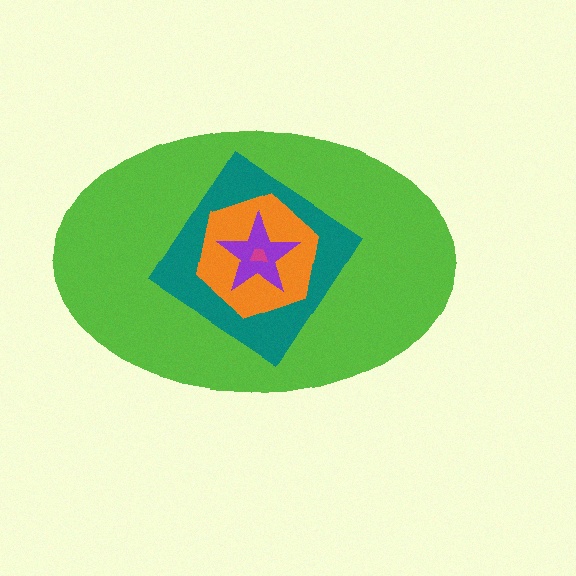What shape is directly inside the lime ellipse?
The teal diamond.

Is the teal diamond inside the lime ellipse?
Yes.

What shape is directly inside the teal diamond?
The orange hexagon.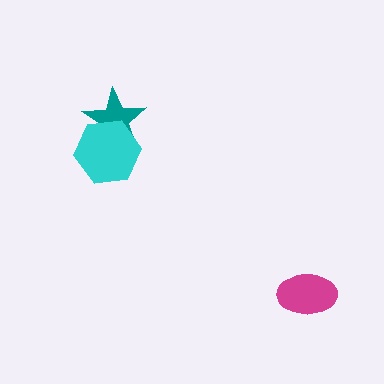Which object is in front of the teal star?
The cyan hexagon is in front of the teal star.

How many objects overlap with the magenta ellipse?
0 objects overlap with the magenta ellipse.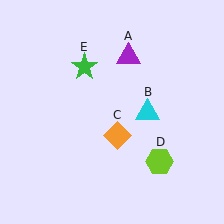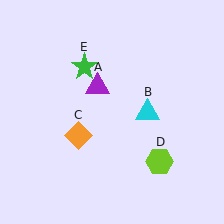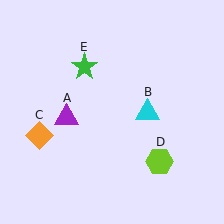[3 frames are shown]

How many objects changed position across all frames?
2 objects changed position: purple triangle (object A), orange diamond (object C).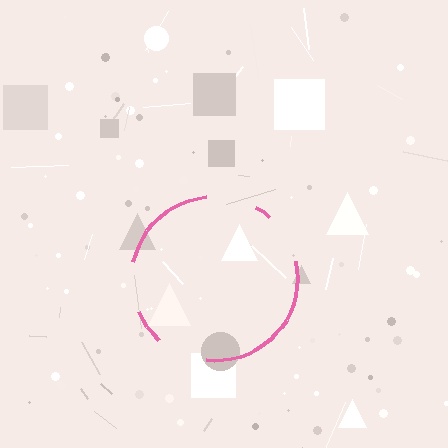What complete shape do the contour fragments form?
The contour fragments form a circle.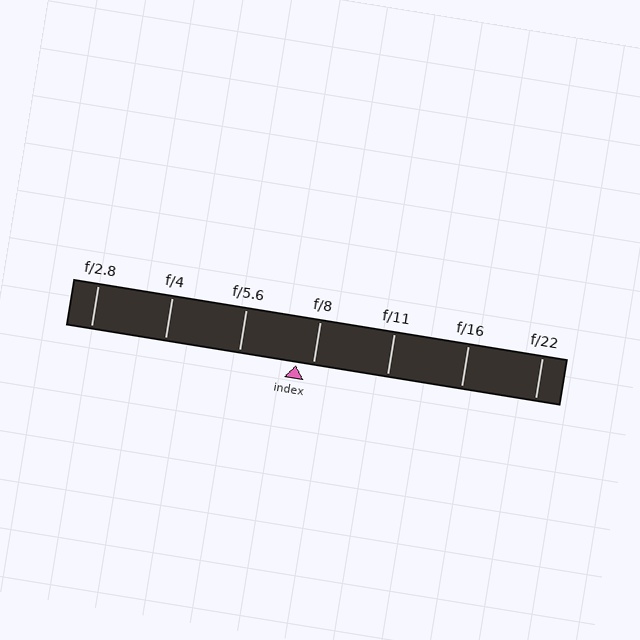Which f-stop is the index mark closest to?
The index mark is closest to f/8.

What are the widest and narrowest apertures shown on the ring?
The widest aperture shown is f/2.8 and the narrowest is f/22.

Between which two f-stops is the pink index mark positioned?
The index mark is between f/5.6 and f/8.